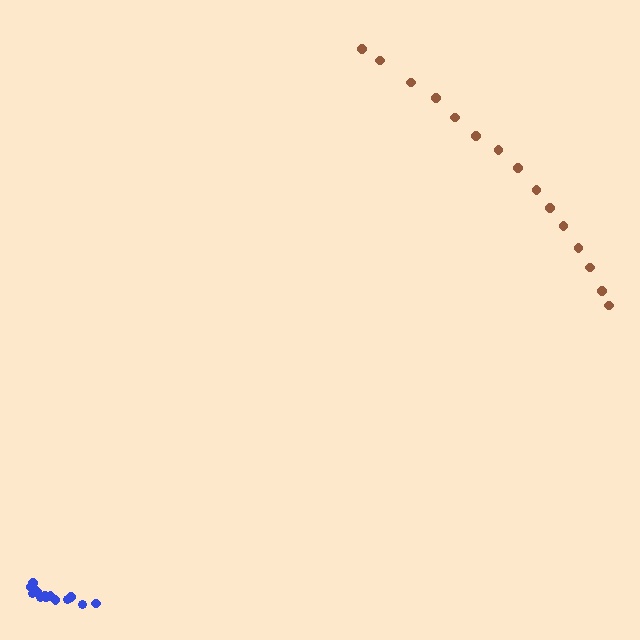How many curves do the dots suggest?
There are 2 distinct paths.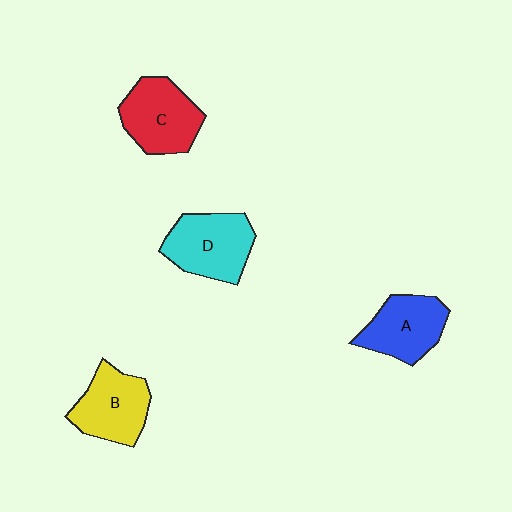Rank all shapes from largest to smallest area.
From largest to smallest: D (cyan), C (red), B (yellow), A (blue).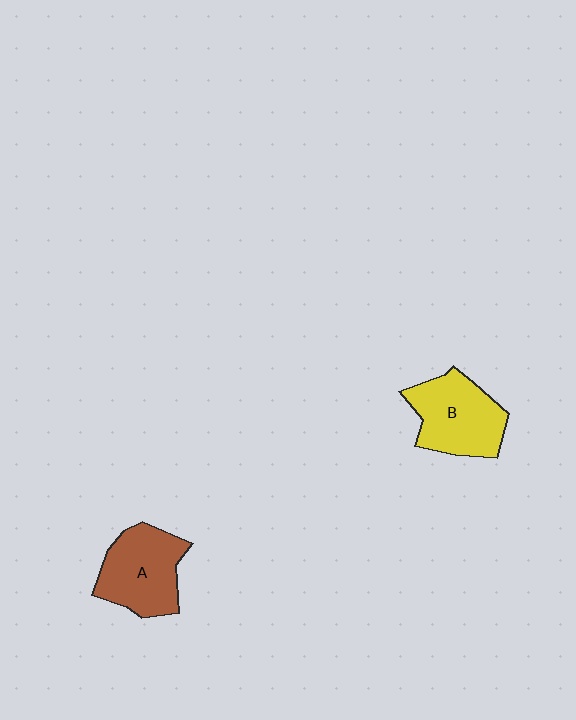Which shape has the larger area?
Shape B (yellow).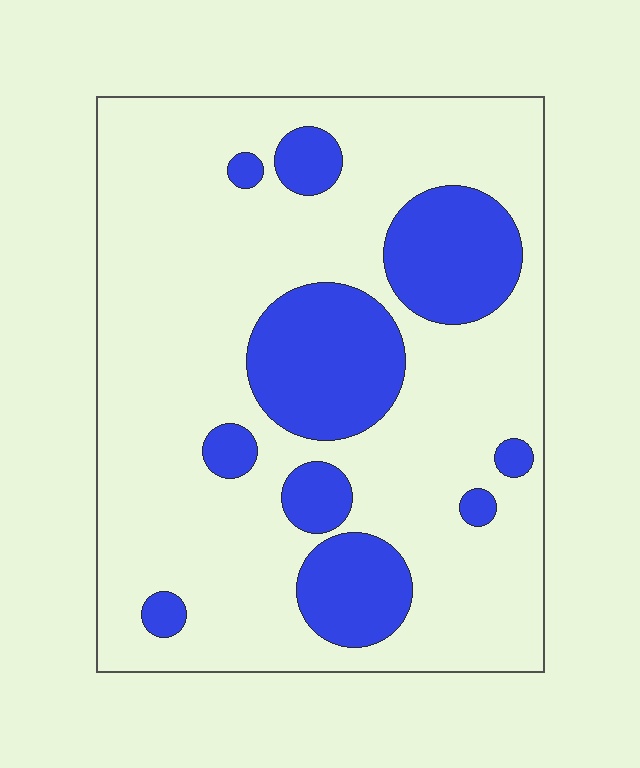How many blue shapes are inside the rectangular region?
10.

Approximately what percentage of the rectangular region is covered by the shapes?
Approximately 25%.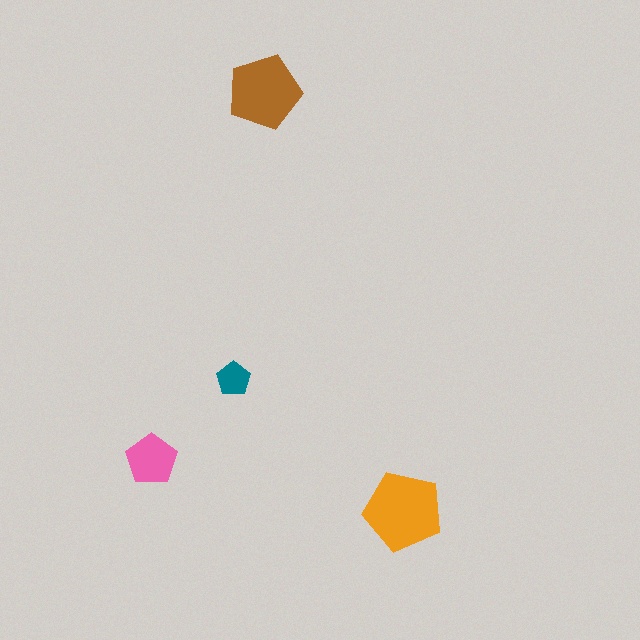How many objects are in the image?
There are 4 objects in the image.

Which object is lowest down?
The orange pentagon is bottommost.